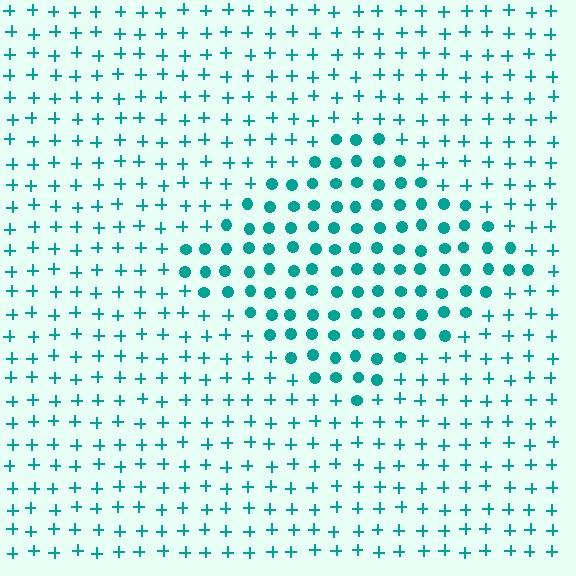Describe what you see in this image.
The image is filled with small teal elements arranged in a uniform grid. A diamond-shaped region contains circles, while the surrounding area contains plus signs. The boundary is defined purely by the change in element shape.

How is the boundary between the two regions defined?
The boundary is defined by a change in element shape: circles inside vs. plus signs outside. All elements share the same color and spacing.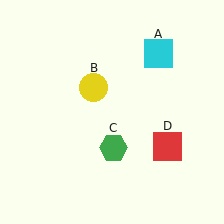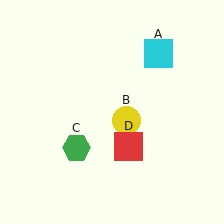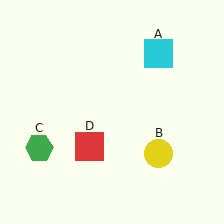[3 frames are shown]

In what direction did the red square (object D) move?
The red square (object D) moved left.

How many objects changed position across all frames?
3 objects changed position: yellow circle (object B), green hexagon (object C), red square (object D).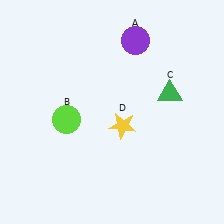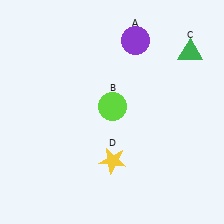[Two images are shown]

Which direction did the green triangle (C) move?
The green triangle (C) moved up.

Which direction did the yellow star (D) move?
The yellow star (D) moved down.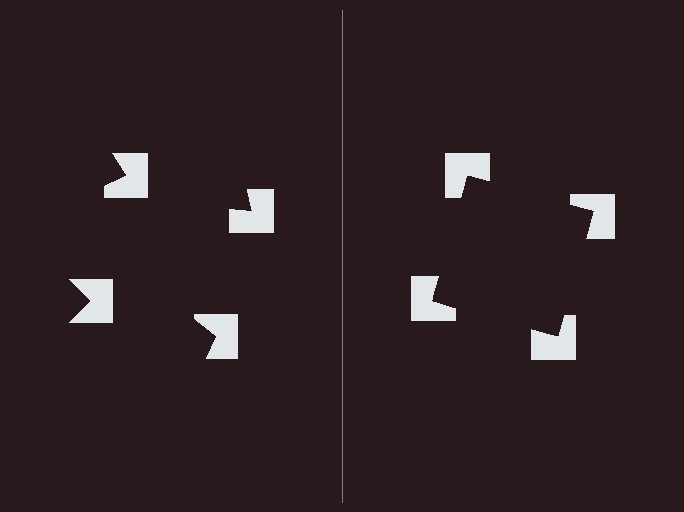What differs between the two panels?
The notched squares are positioned identically on both sides; only the wedge orientations differ. On the right they align to a square; on the left they are misaligned.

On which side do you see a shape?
An illusory square appears on the right side. On the left side the wedge cuts are rotated, so no coherent shape forms.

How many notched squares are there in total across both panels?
8 — 4 on each side.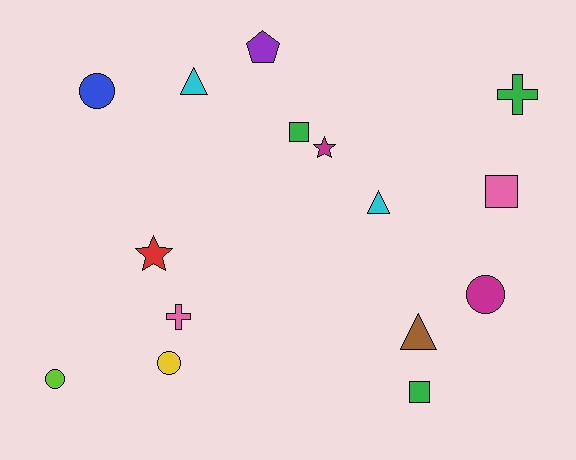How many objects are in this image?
There are 15 objects.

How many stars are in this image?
There are 2 stars.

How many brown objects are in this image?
There is 1 brown object.